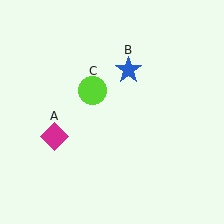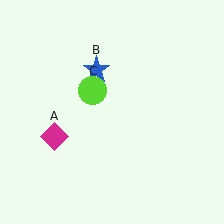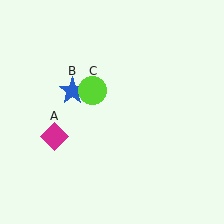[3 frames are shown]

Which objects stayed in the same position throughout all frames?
Magenta diamond (object A) and lime circle (object C) remained stationary.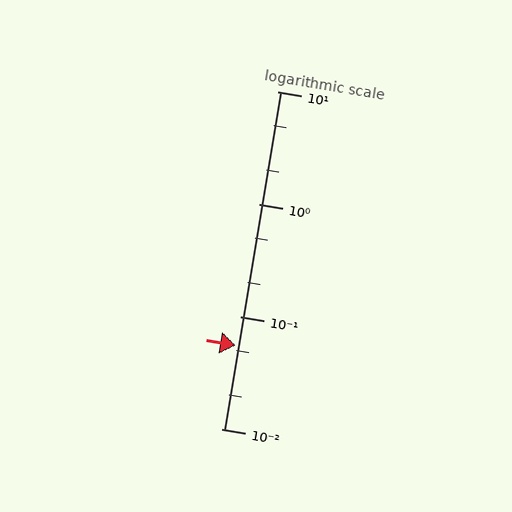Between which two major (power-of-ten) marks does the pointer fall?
The pointer is between 0.01 and 0.1.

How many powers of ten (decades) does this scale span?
The scale spans 3 decades, from 0.01 to 10.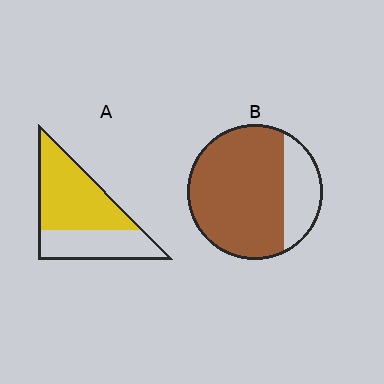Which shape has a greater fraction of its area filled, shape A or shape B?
Shape B.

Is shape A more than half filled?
Yes.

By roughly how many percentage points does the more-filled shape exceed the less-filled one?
By roughly 15 percentage points (B over A).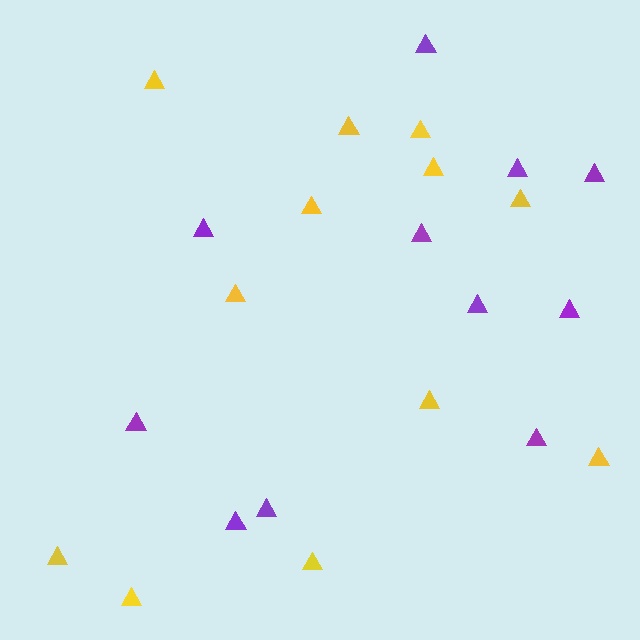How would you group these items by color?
There are 2 groups: one group of yellow triangles (12) and one group of purple triangles (11).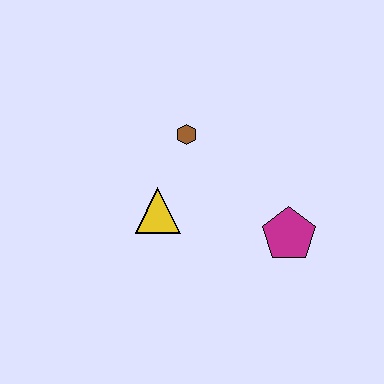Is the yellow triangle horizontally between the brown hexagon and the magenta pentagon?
No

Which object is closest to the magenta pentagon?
The yellow triangle is closest to the magenta pentagon.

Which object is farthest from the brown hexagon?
The magenta pentagon is farthest from the brown hexagon.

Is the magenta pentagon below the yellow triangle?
Yes